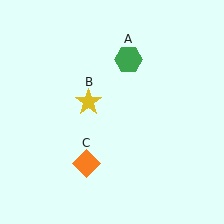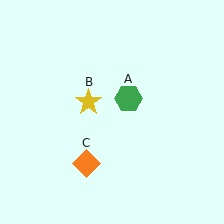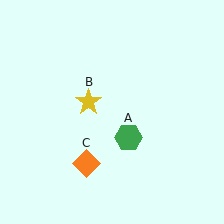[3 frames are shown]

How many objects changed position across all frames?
1 object changed position: green hexagon (object A).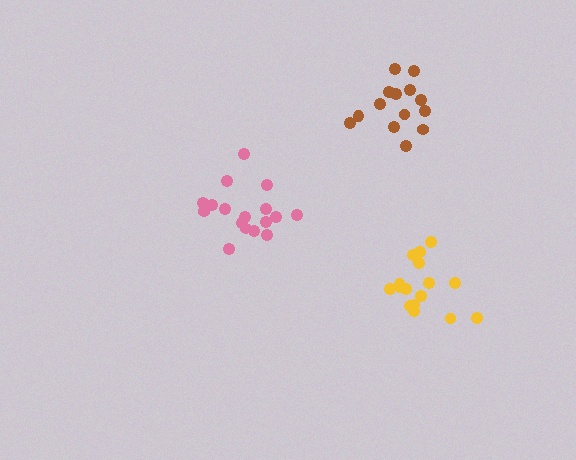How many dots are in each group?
Group 1: 16 dots, Group 2: 14 dots, Group 3: 17 dots (47 total).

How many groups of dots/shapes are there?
There are 3 groups.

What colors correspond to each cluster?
The clusters are colored: yellow, brown, pink.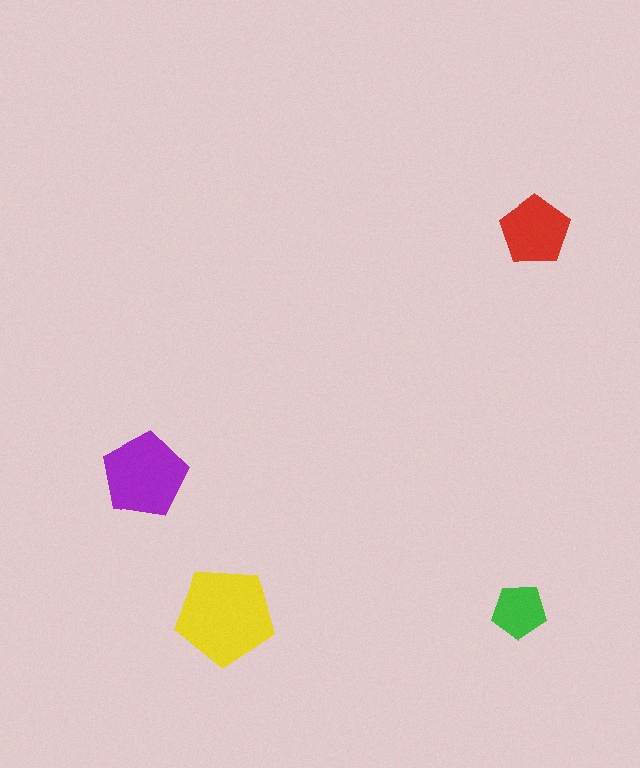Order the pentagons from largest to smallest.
the yellow one, the purple one, the red one, the green one.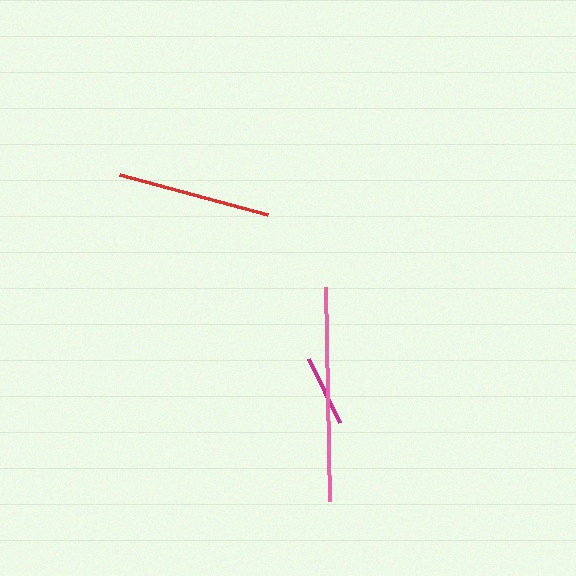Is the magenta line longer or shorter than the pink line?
The pink line is longer than the magenta line.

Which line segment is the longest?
The pink line is the longest at approximately 214 pixels.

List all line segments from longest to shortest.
From longest to shortest: pink, red, magenta.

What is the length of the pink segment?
The pink segment is approximately 214 pixels long.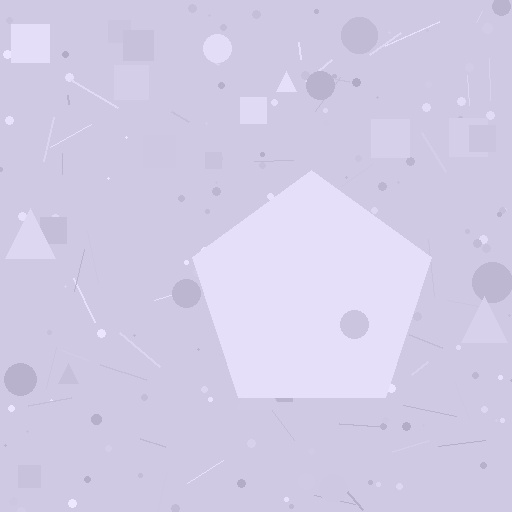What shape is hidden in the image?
A pentagon is hidden in the image.